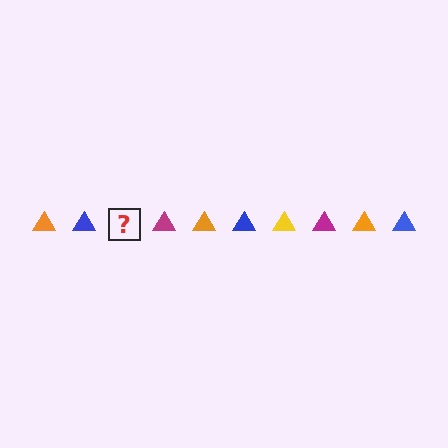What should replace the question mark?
The question mark should be replaced with a yellow triangle.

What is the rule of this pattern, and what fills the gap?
The rule is that the pattern cycles through orange, blue, yellow, magenta triangles. The gap should be filled with a yellow triangle.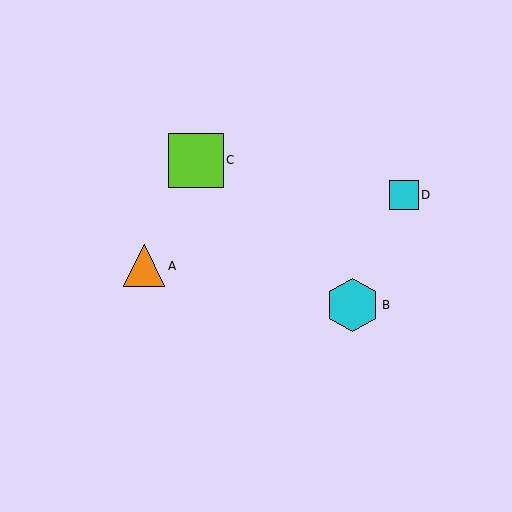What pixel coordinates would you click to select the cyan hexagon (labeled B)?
Click at (353, 305) to select the cyan hexagon B.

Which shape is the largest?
The lime square (labeled C) is the largest.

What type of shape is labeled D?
Shape D is a cyan square.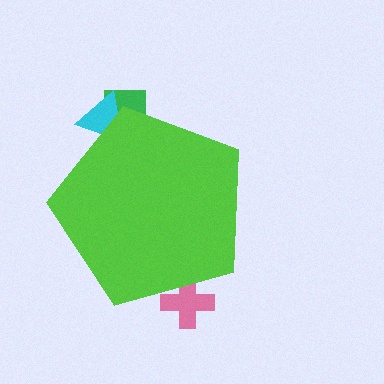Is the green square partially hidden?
Yes, the green square is partially hidden behind the lime pentagon.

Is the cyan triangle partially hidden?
Yes, the cyan triangle is partially hidden behind the lime pentagon.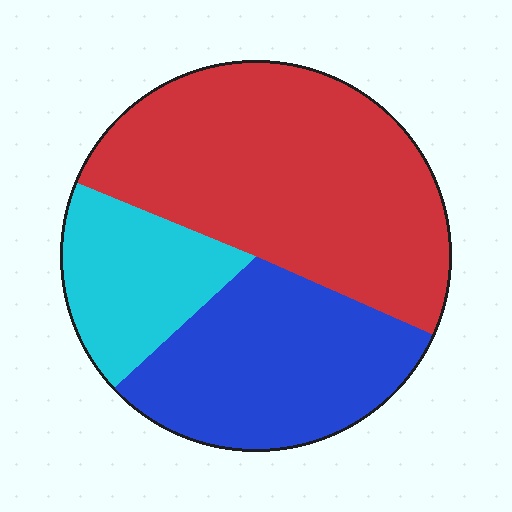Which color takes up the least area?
Cyan, at roughly 20%.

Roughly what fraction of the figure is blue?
Blue takes up about one third (1/3) of the figure.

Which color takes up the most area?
Red, at roughly 50%.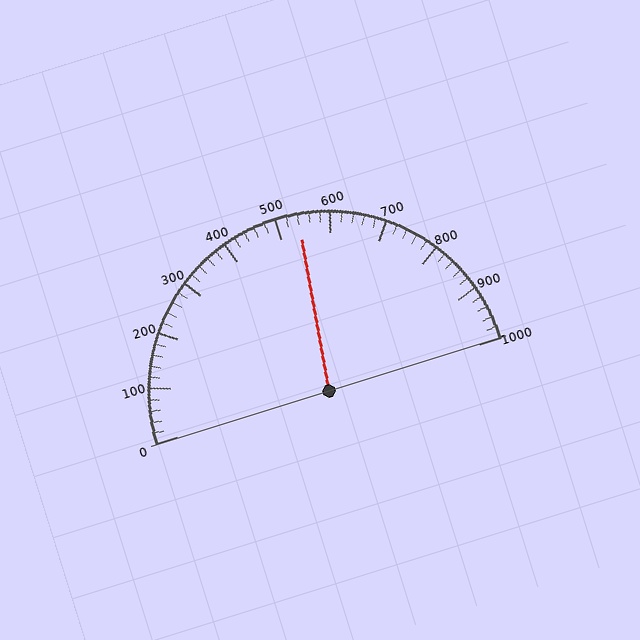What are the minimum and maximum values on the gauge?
The gauge ranges from 0 to 1000.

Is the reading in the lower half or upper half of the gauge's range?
The reading is in the upper half of the range (0 to 1000).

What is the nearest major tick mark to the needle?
The nearest major tick mark is 500.